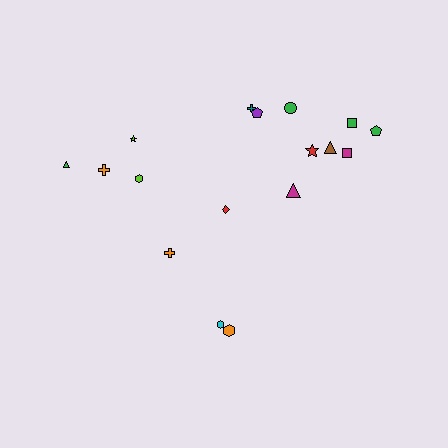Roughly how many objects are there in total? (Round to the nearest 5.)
Roughly 15 objects in total.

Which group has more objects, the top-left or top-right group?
The top-right group.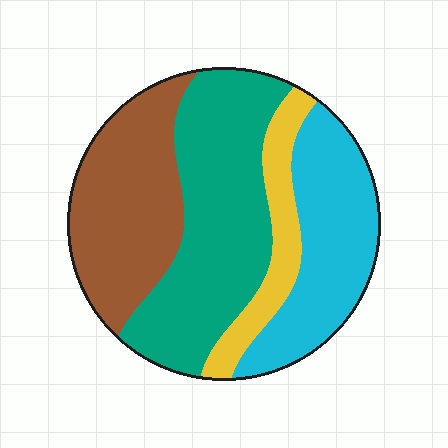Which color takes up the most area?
Teal, at roughly 35%.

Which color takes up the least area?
Yellow, at roughly 10%.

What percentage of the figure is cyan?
Cyan covers around 25% of the figure.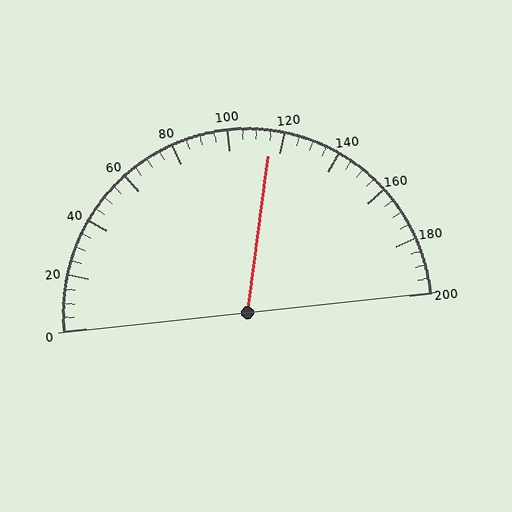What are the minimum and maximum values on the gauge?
The gauge ranges from 0 to 200.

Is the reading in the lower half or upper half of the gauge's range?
The reading is in the upper half of the range (0 to 200).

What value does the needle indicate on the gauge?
The needle indicates approximately 115.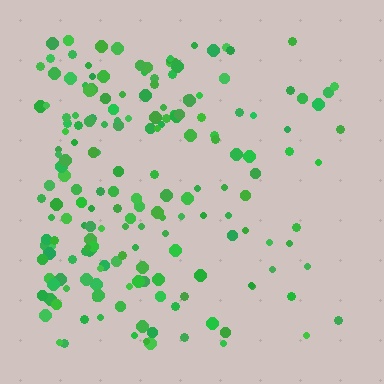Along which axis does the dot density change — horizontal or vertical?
Horizontal.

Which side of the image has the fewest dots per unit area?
The right.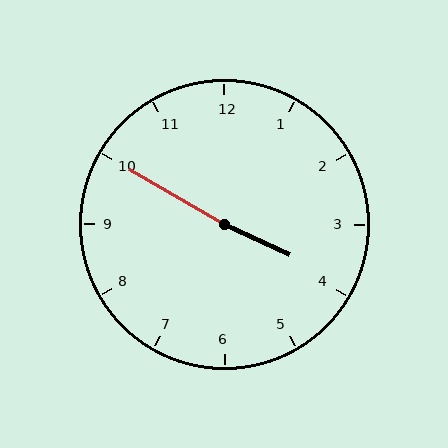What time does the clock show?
3:50.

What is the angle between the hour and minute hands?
Approximately 175 degrees.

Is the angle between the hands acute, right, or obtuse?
It is obtuse.